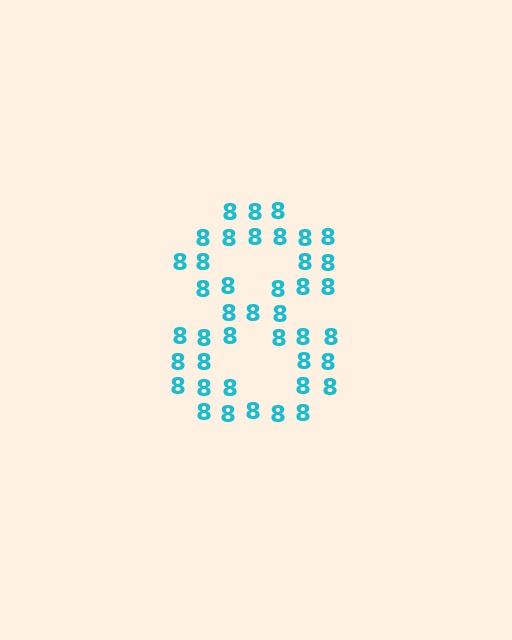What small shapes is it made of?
It is made of small digit 8's.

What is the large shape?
The large shape is the digit 8.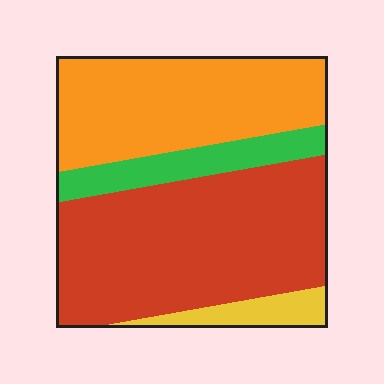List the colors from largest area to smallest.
From largest to smallest: red, orange, green, yellow.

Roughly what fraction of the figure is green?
Green takes up about one tenth (1/10) of the figure.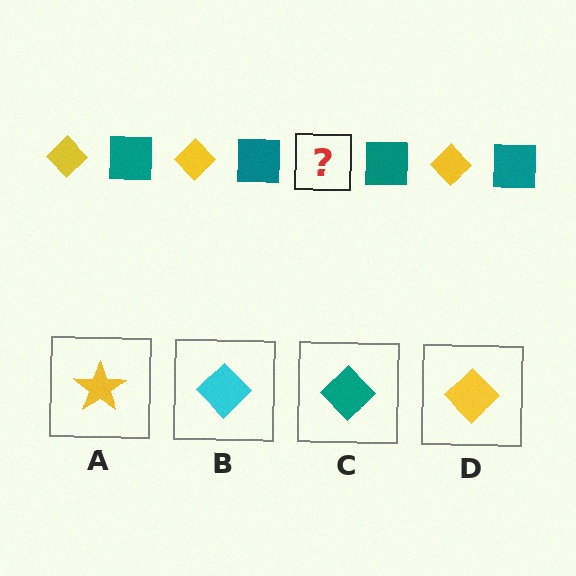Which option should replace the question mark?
Option D.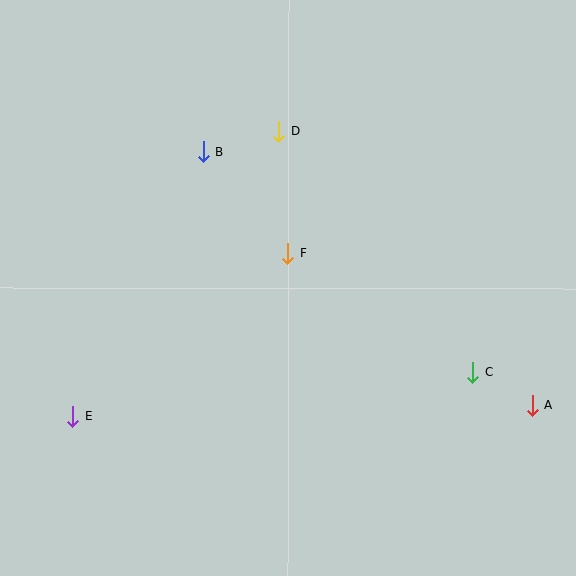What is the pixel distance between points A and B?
The distance between A and B is 416 pixels.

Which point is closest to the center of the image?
Point F at (288, 253) is closest to the center.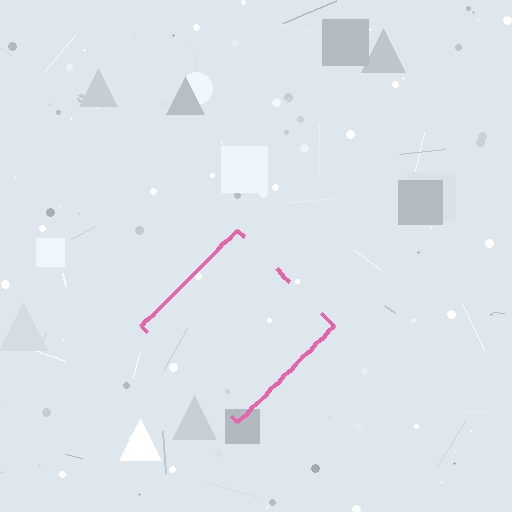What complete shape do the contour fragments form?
The contour fragments form a diamond.